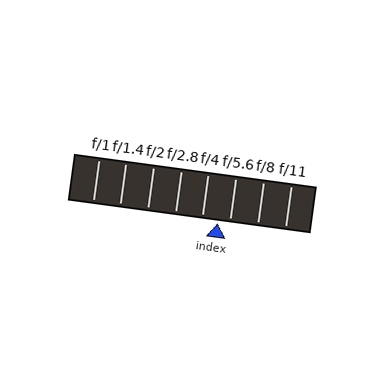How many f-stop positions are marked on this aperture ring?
There are 8 f-stop positions marked.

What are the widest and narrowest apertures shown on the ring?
The widest aperture shown is f/1 and the narrowest is f/11.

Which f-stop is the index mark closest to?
The index mark is closest to f/5.6.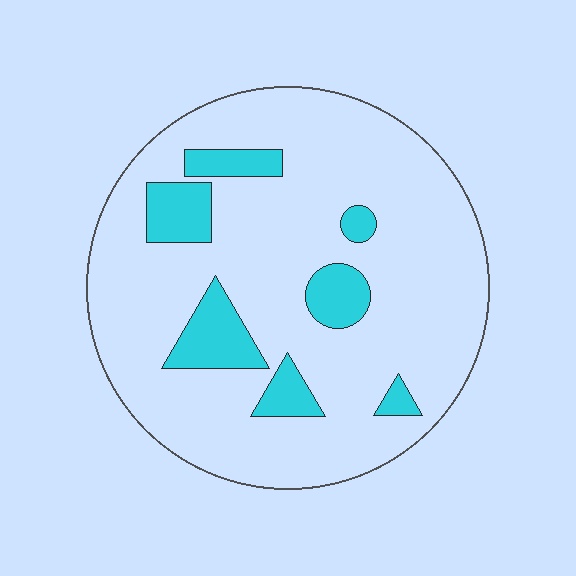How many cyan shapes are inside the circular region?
7.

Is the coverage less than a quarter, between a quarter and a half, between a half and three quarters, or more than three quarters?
Less than a quarter.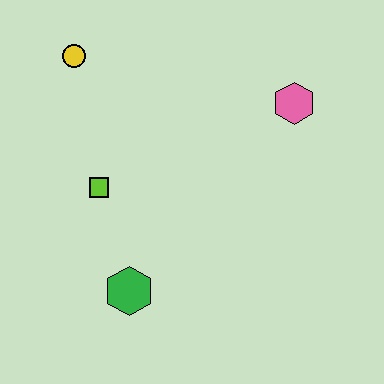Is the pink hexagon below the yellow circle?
Yes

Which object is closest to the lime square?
The green hexagon is closest to the lime square.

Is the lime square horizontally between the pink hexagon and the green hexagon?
No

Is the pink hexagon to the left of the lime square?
No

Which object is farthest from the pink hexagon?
The green hexagon is farthest from the pink hexagon.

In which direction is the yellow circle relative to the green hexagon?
The yellow circle is above the green hexagon.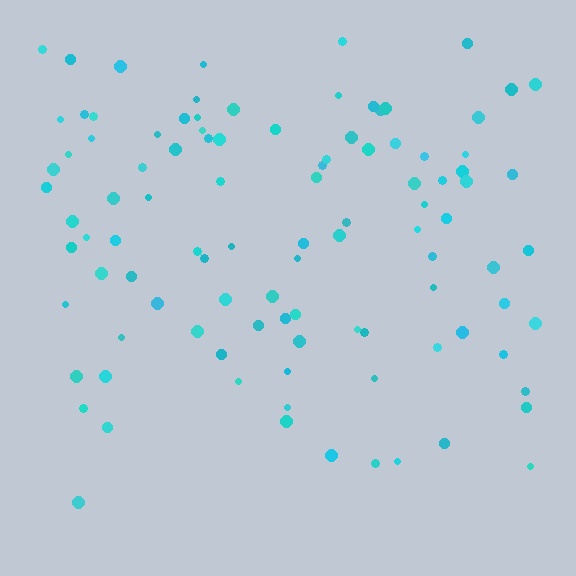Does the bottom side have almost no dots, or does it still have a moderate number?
Still a moderate number, just noticeably fewer than the top.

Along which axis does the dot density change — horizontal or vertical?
Vertical.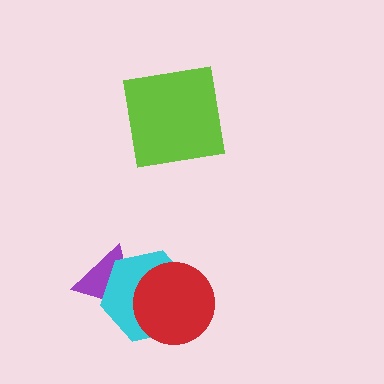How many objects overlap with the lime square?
0 objects overlap with the lime square.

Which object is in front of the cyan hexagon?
The red circle is in front of the cyan hexagon.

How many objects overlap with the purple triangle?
2 objects overlap with the purple triangle.